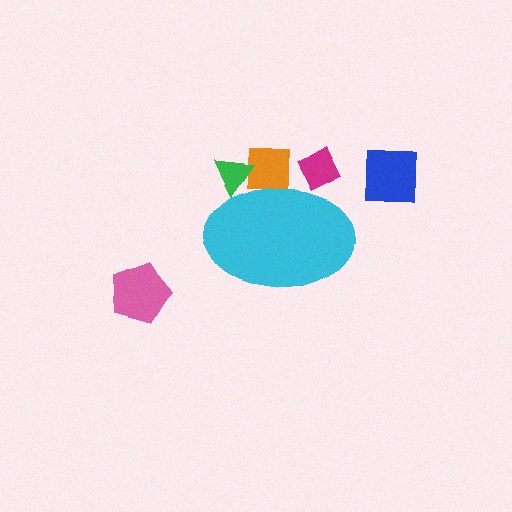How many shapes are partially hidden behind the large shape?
3 shapes are partially hidden.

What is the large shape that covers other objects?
A cyan ellipse.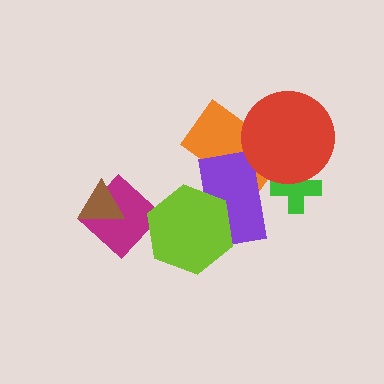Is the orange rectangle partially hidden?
Yes, it is partially covered by another shape.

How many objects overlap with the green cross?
1 object overlaps with the green cross.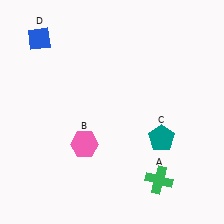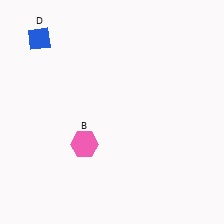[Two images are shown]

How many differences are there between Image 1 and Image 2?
There are 2 differences between the two images.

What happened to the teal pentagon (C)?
The teal pentagon (C) was removed in Image 2. It was in the bottom-right area of Image 1.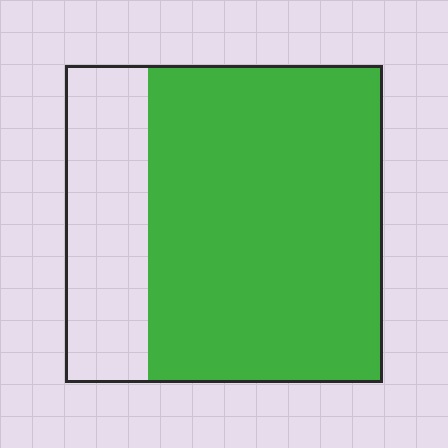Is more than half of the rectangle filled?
Yes.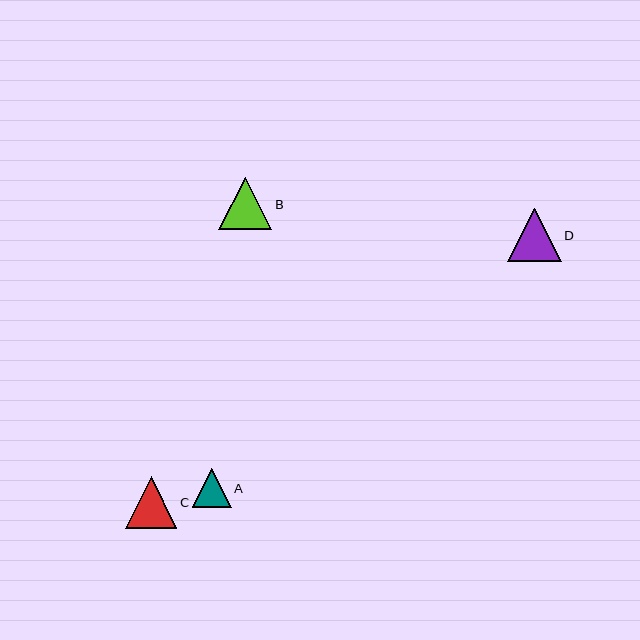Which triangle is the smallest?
Triangle A is the smallest with a size of approximately 38 pixels.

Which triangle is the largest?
Triangle D is the largest with a size of approximately 54 pixels.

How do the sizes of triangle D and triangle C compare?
Triangle D and triangle C are approximately the same size.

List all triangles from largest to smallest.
From largest to smallest: D, B, C, A.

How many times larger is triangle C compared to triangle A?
Triangle C is approximately 1.3 times the size of triangle A.